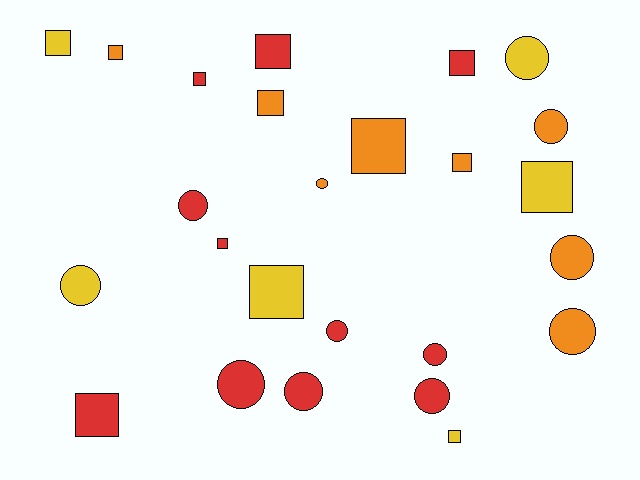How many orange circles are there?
There are 4 orange circles.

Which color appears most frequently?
Red, with 11 objects.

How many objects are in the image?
There are 25 objects.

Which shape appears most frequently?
Square, with 13 objects.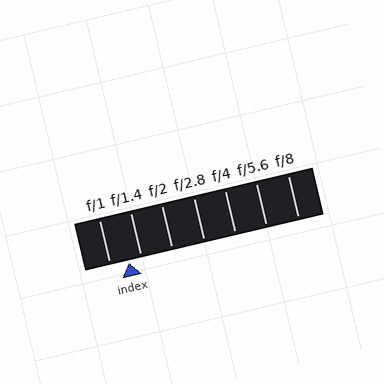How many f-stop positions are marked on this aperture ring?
There are 7 f-stop positions marked.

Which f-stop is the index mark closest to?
The index mark is closest to f/1.4.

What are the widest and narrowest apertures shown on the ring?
The widest aperture shown is f/1 and the narrowest is f/8.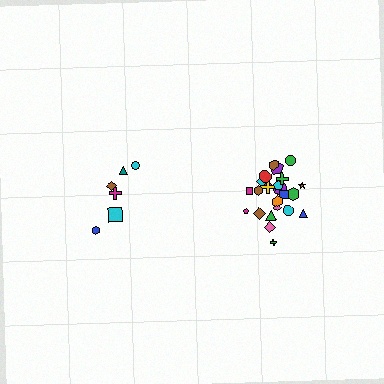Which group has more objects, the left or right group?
The right group.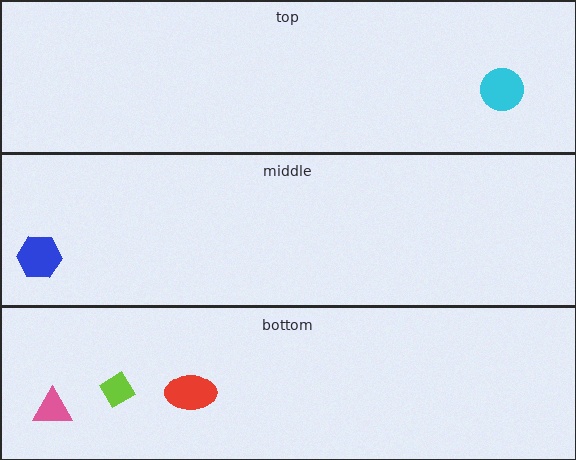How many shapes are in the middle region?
1.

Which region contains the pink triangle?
The bottom region.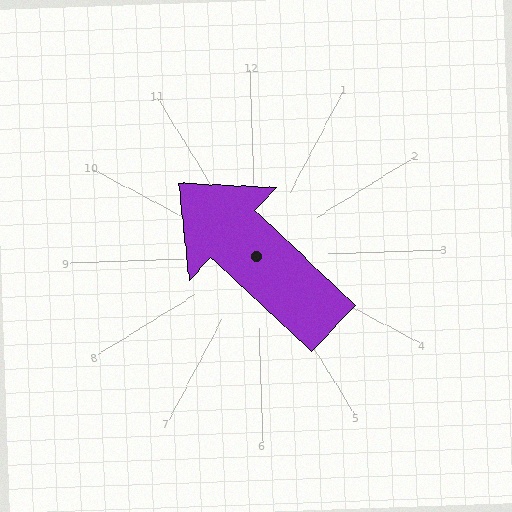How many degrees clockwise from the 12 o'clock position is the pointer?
Approximately 315 degrees.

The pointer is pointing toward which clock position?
Roughly 11 o'clock.